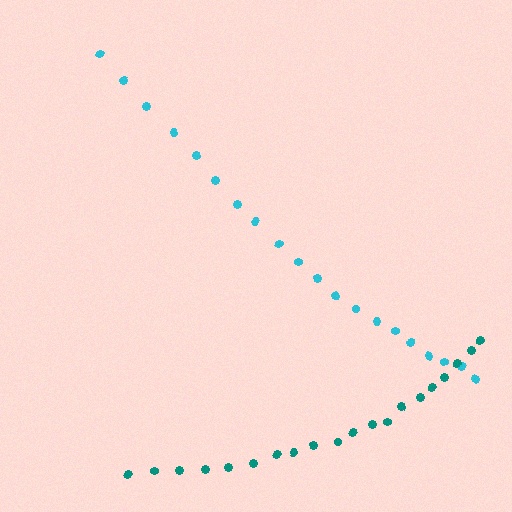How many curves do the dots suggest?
There are 2 distinct paths.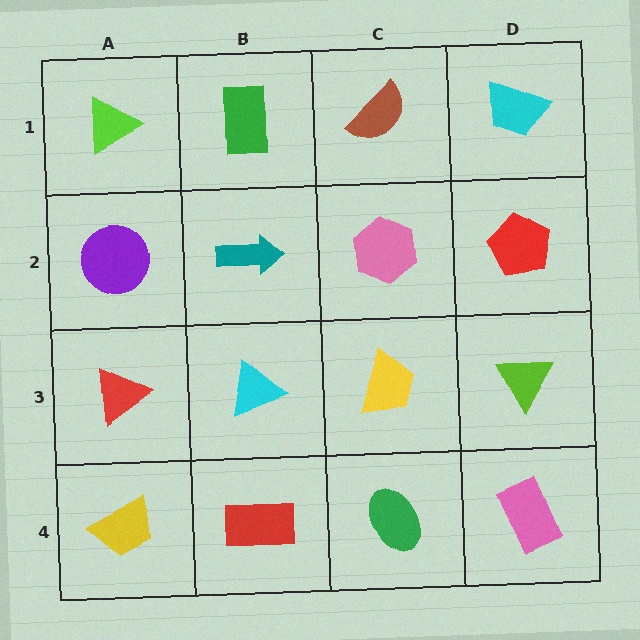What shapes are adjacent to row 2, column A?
A lime triangle (row 1, column A), a red triangle (row 3, column A), a teal arrow (row 2, column B).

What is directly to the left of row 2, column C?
A teal arrow.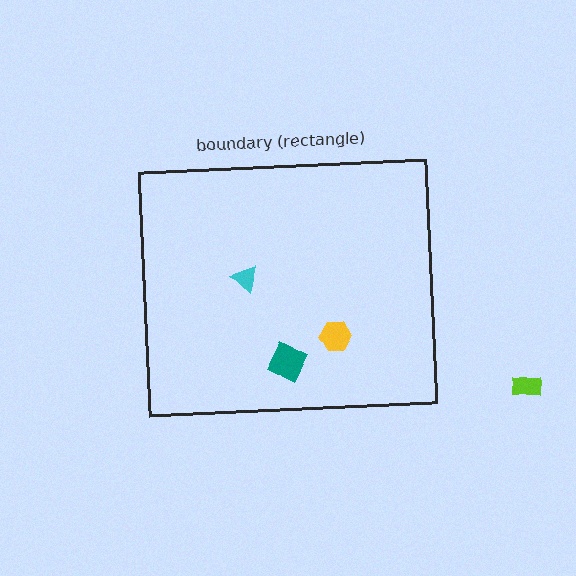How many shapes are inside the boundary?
3 inside, 1 outside.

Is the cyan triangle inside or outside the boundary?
Inside.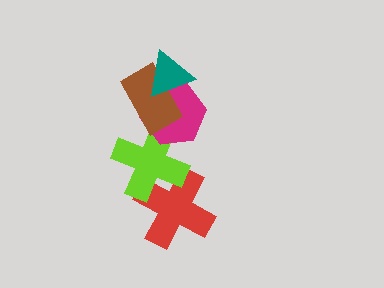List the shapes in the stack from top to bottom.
From top to bottom: the teal triangle, the brown rectangle, the magenta hexagon, the lime cross, the red cross.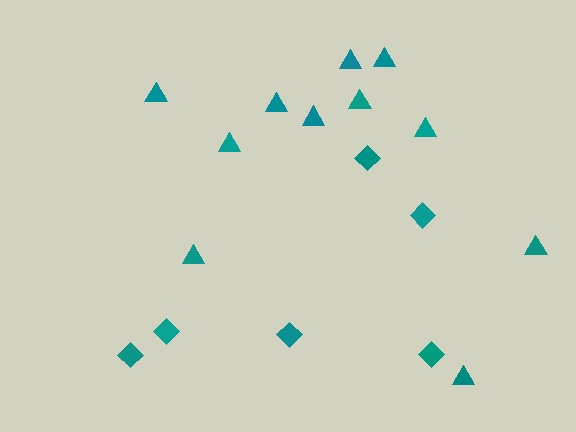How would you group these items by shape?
There are 2 groups: one group of triangles (11) and one group of diamonds (6).